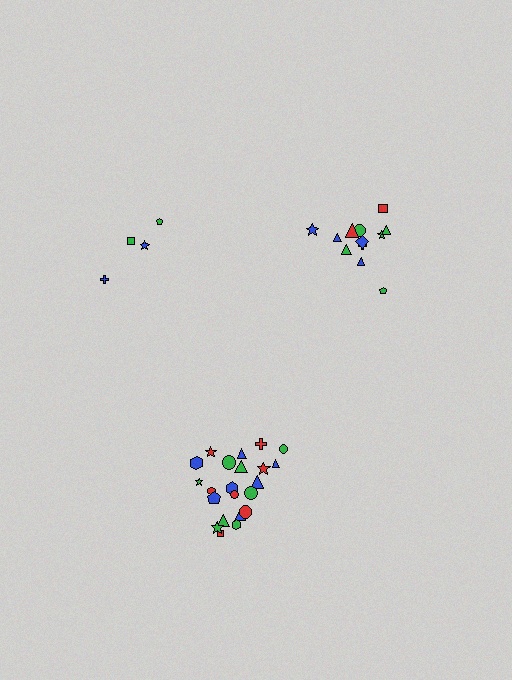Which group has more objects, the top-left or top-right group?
The top-right group.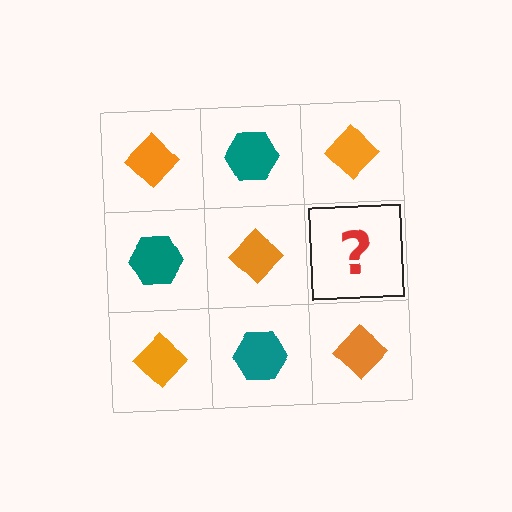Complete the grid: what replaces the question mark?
The question mark should be replaced with a teal hexagon.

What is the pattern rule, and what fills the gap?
The rule is that it alternates orange diamond and teal hexagon in a checkerboard pattern. The gap should be filled with a teal hexagon.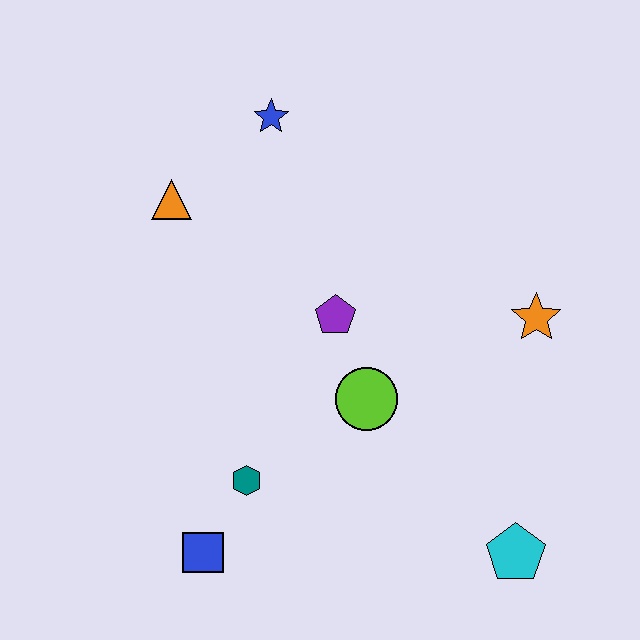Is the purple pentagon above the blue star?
No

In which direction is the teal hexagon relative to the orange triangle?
The teal hexagon is below the orange triangle.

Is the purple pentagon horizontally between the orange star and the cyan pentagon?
No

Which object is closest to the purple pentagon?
The lime circle is closest to the purple pentagon.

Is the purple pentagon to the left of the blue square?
No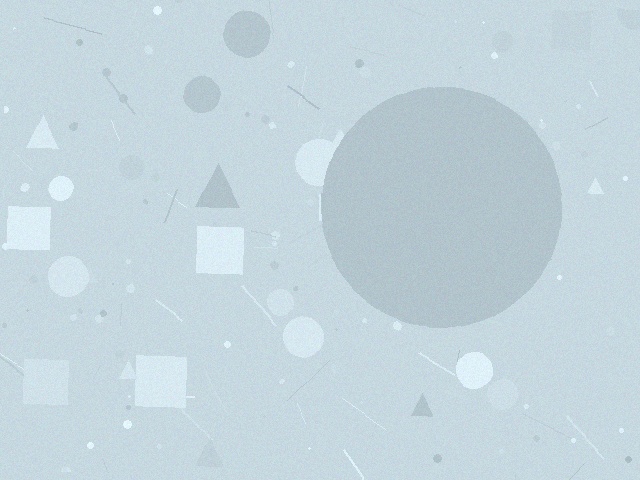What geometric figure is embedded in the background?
A circle is embedded in the background.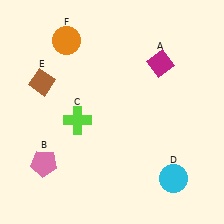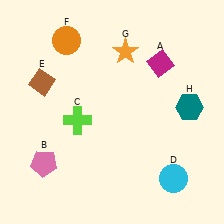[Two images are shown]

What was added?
An orange star (G), a teal hexagon (H) were added in Image 2.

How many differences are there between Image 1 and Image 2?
There are 2 differences between the two images.